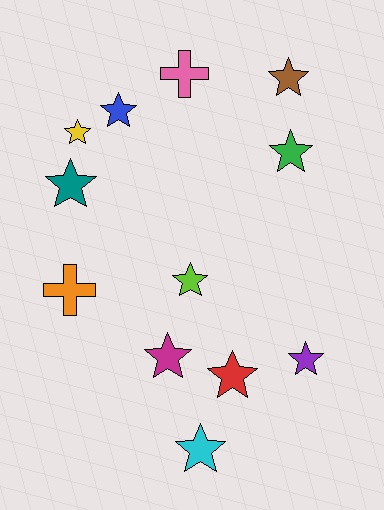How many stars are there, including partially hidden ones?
There are 10 stars.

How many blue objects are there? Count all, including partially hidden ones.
There is 1 blue object.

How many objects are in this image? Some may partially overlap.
There are 12 objects.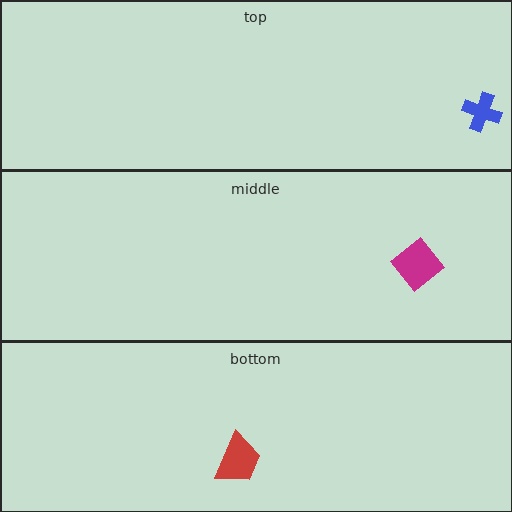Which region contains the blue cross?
The top region.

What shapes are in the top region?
The blue cross.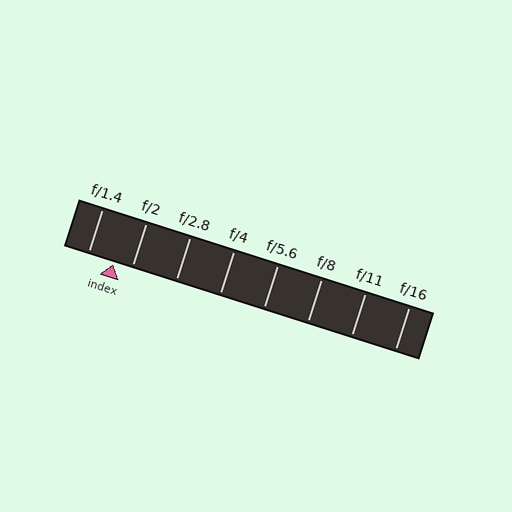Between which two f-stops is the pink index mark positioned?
The index mark is between f/1.4 and f/2.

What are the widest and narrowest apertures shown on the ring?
The widest aperture shown is f/1.4 and the narrowest is f/16.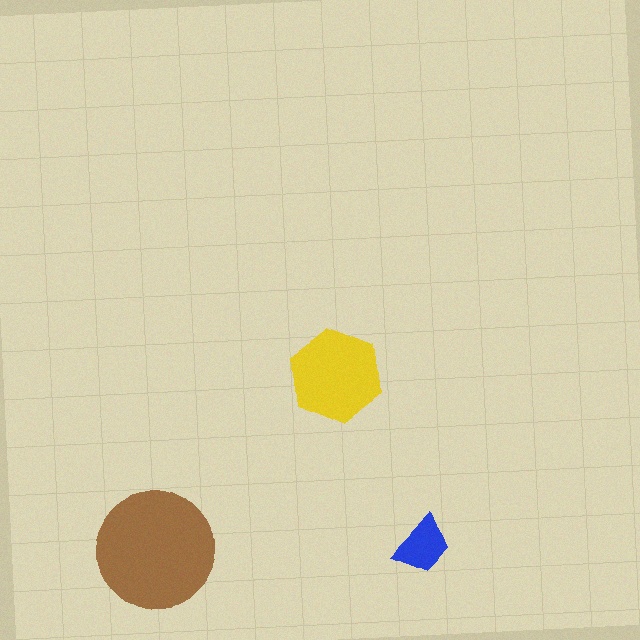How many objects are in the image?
There are 3 objects in the image.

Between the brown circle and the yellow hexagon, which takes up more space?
The brown circle.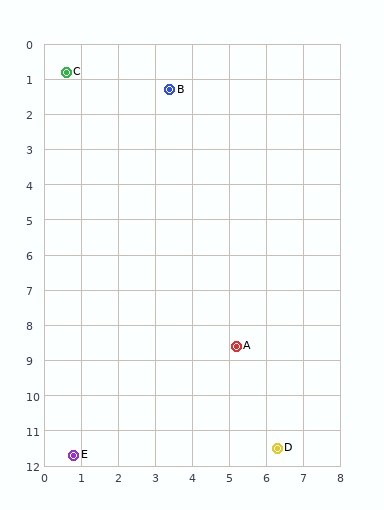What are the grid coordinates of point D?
Point D is at approximately (6.3, 11.5).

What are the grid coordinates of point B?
Point B is at approximately (3.4, 1.3).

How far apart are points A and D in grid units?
Points A and D are about 3.1 grid units apart.